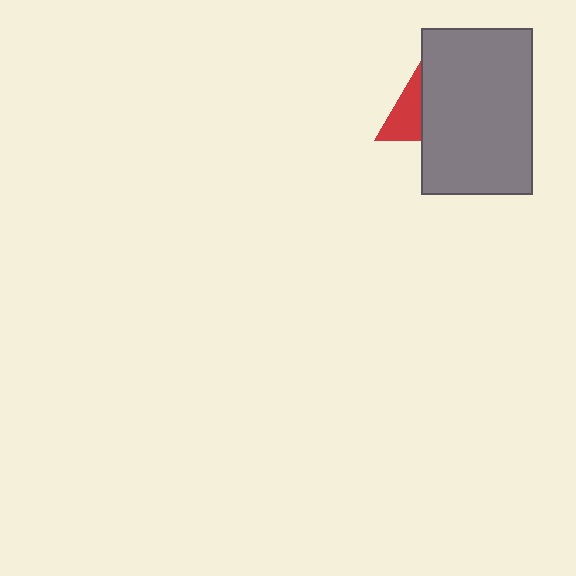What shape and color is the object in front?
The object in front is a gray rectangle.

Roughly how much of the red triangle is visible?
A small part of it is visible (roughly 43%).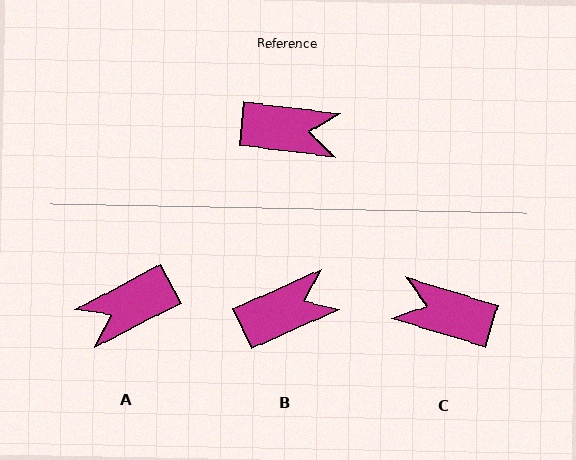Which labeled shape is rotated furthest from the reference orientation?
C, about 170 degrees away.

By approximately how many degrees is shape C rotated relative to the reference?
Approximately 170 degrees counter-clockwise.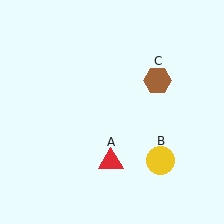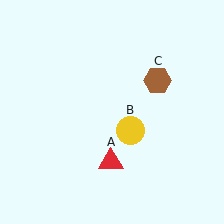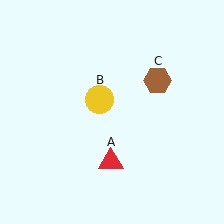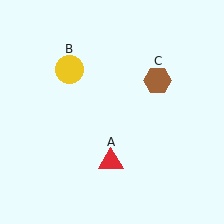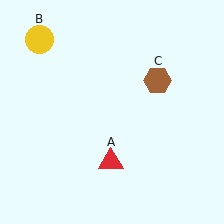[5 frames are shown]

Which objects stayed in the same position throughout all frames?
Red triangle (object A) and brown hexagon (object C) remained stationary.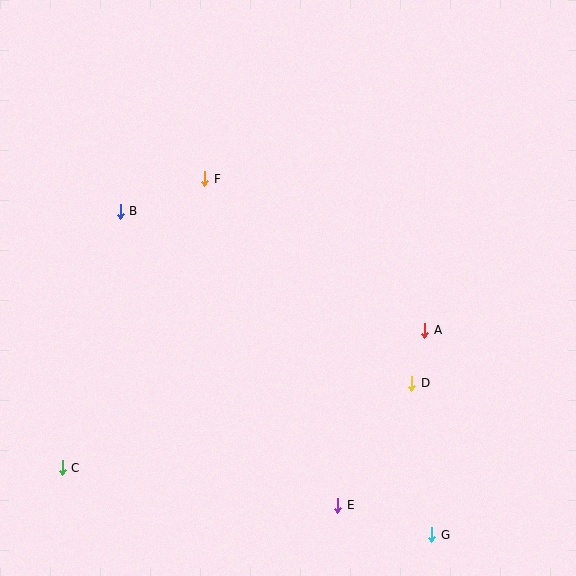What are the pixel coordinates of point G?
Point G is at (432, 535).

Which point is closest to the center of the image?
Point F at (205, 179) is closest to the center.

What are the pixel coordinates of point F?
Point F is at (205, 179).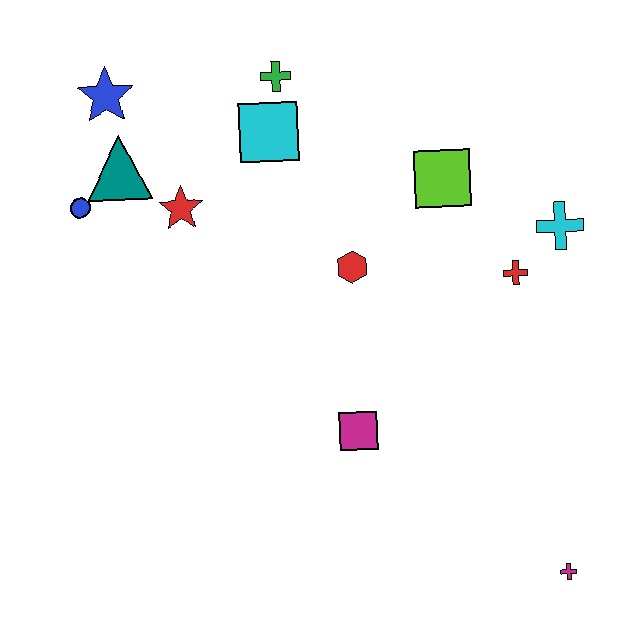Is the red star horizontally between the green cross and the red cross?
No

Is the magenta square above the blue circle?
No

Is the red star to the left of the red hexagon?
Yes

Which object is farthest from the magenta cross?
The blue star is farthest from the magenta cross.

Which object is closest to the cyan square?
The green cross is closest to the cyan square.